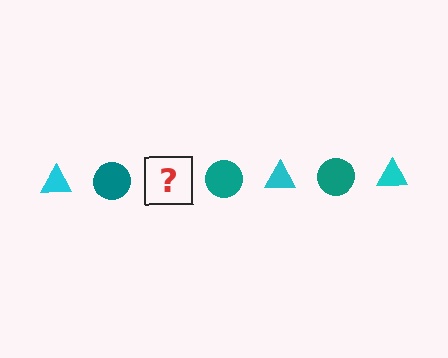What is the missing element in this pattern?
The missing element is a cyan triangle.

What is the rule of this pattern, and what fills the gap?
The rule is that the pattern alternates between cyan triangle and teal circle. The gap should be filled with a cyan triangle.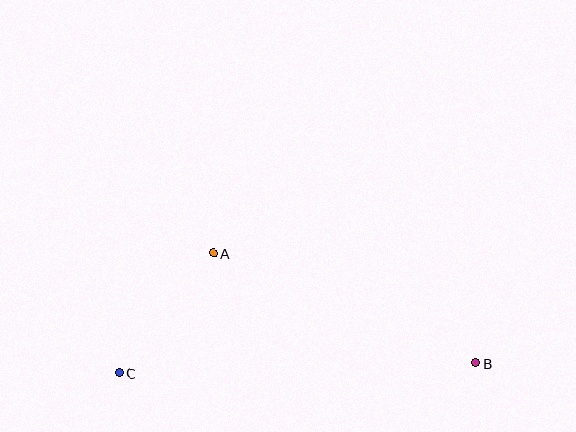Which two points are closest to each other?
Points A and C are closest to each other.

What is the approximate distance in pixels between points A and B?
The distance between A and B is approximately 285 pixels.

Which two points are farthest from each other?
Points B and C are farthest from each other.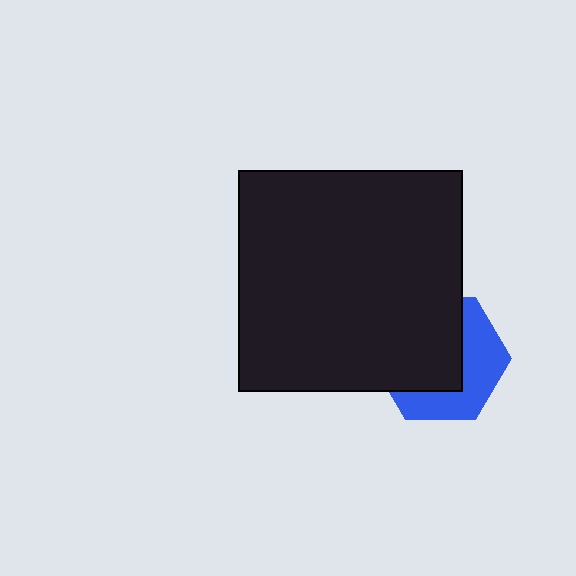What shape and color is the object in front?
The object in front is a black rectangle.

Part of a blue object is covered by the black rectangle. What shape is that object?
It is a hexagon.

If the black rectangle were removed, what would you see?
You would see the complete blue hexagon.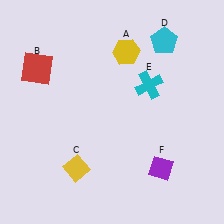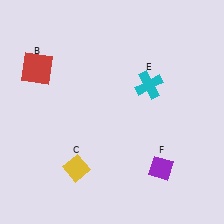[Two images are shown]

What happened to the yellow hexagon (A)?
The yellow hexagon (A) was removed in Image 2. It was in the top-right area of Image 1.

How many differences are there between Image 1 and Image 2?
There are 2 differences between the two images.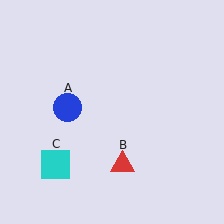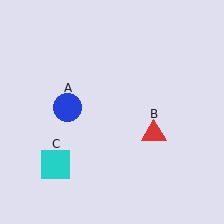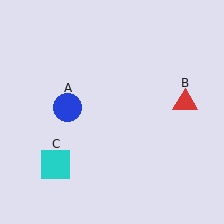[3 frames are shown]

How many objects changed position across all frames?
1 object changed position: red triangle (object B).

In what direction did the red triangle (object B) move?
The red triangle (object B) moved up and to the right.